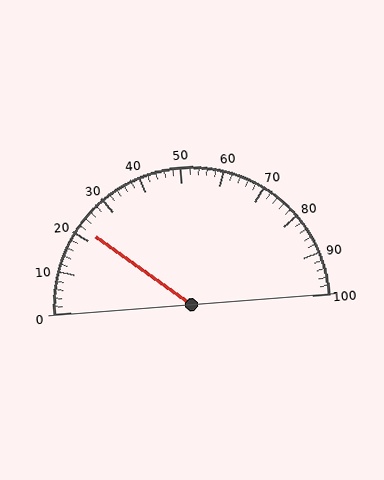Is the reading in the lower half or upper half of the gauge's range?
The reading is in the lower half of the range (0 to 100).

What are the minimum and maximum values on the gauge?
The gauge ranges from 0 to 100.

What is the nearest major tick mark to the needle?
The nearest major tick mark is 20.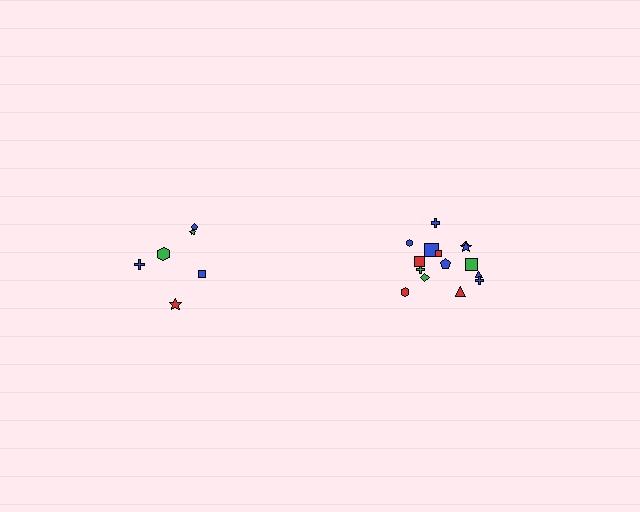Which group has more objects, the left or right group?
The right group.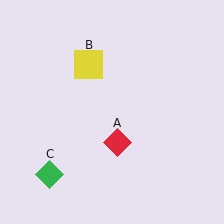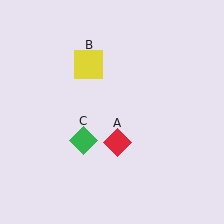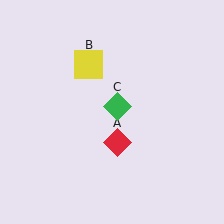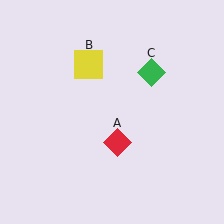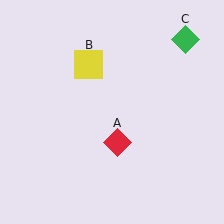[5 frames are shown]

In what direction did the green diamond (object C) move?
The green diamond (object C) moved up and to the right.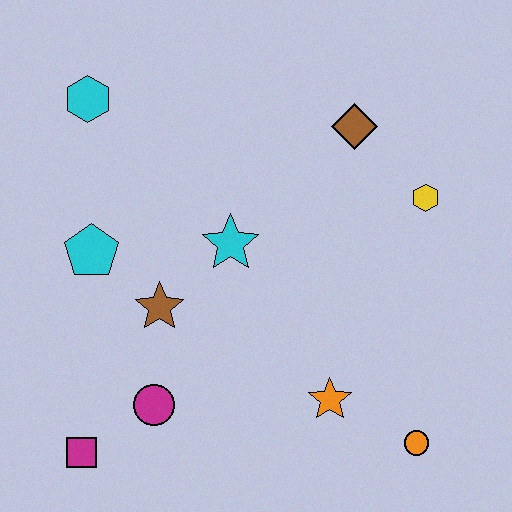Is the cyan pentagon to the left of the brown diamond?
Yes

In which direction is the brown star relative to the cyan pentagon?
The brown star is to the right of the cyan pentagon.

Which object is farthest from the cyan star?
The orange circle is farthest from the cyan star.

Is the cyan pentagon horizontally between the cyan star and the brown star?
No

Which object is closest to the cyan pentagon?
The brown star is closest to the cyan pentagon.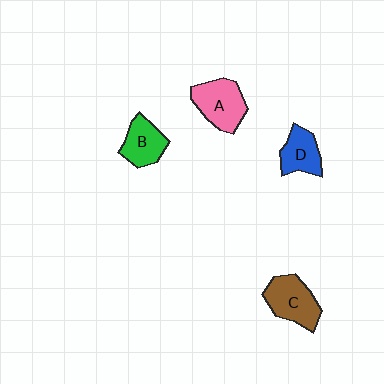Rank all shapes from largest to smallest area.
From largest to smallest: A (pink), C (brown), B (green), D (blue).